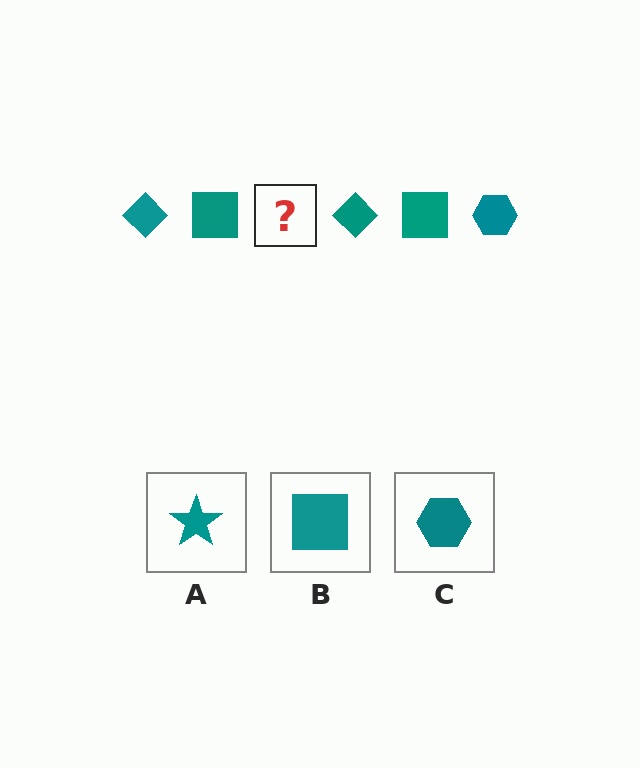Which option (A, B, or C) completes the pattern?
C.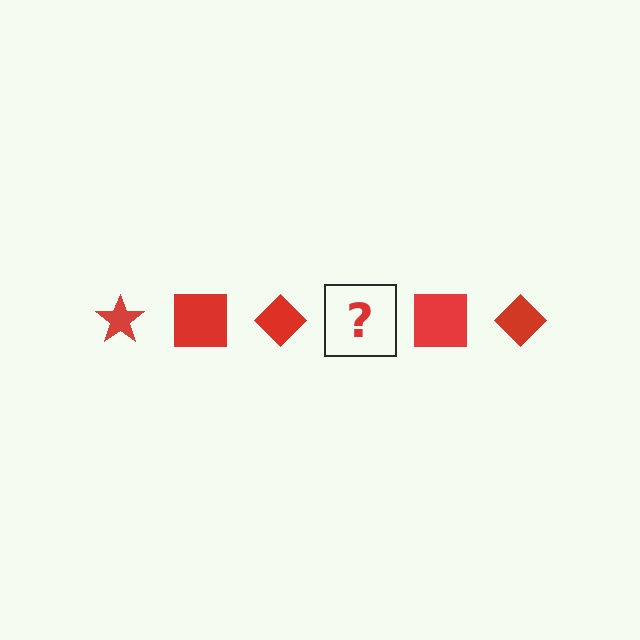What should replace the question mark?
The question mark should be replaced with a red star.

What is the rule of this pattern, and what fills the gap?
The rule is that the pattern cycles through star, square, diamond shapes in red. The gap should be filled with a red star.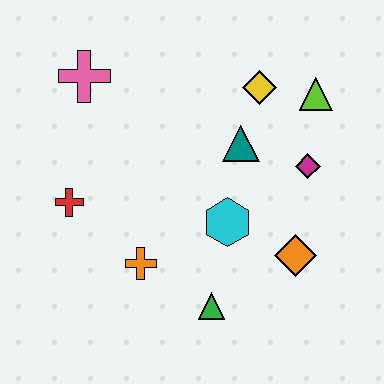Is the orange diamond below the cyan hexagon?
Yes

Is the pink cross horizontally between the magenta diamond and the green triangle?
No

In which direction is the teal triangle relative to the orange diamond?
The teal triangle is above the orange diamond.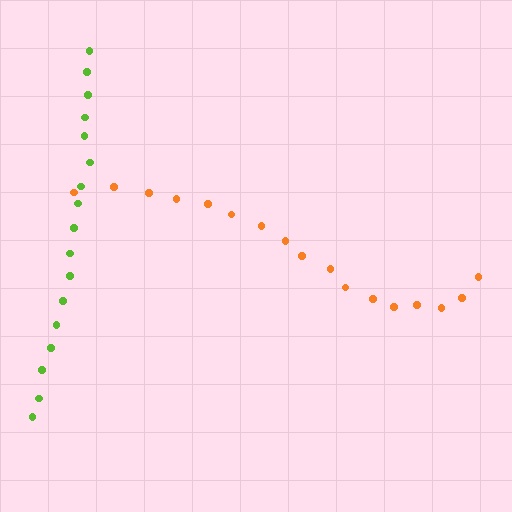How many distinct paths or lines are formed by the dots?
There are 2 distinct paths.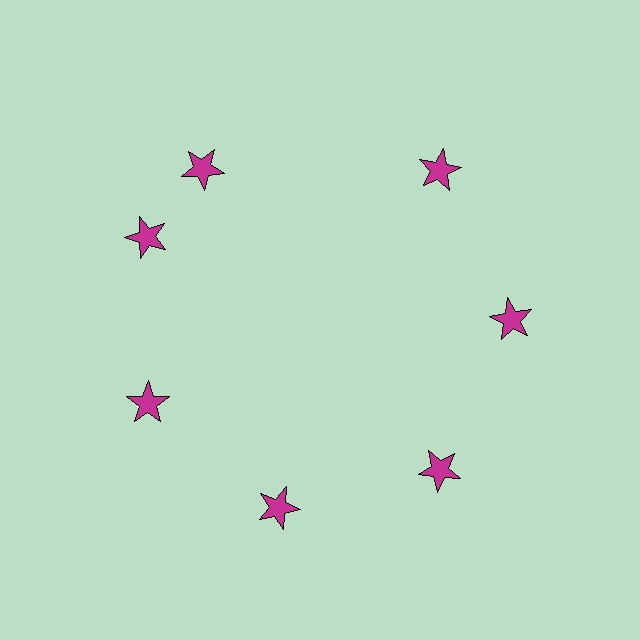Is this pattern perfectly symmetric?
No. The 7 magenta stars are arranged in a ring, but one element near the 12 o'clock position is rotated out of alignment along the ring, breaking the 7-fold rotational symmetry.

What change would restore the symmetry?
The symmetry would be restored by rotating it back into even spacing with its neighbors so that all 7 stars sit at equal angles and equal distance from the center.